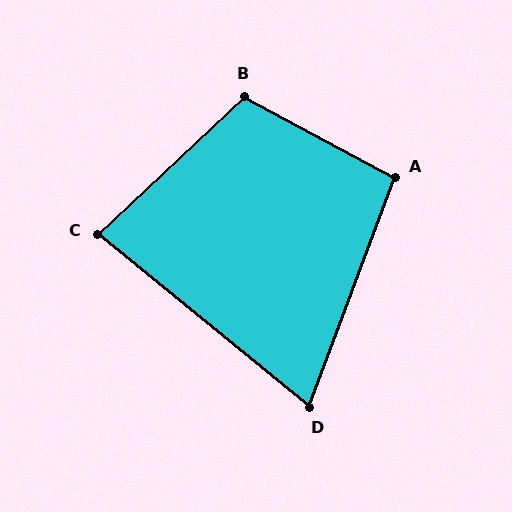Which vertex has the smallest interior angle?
D, at approximately 72 degrees.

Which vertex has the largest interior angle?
B, at approximately 108 degrees.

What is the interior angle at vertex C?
Approximately 82 degrees (acute).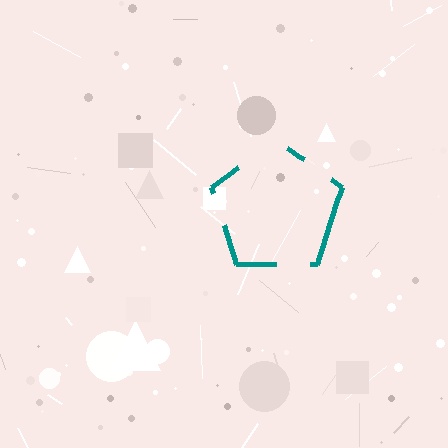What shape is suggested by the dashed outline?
The dashed outline suggests a pentagon.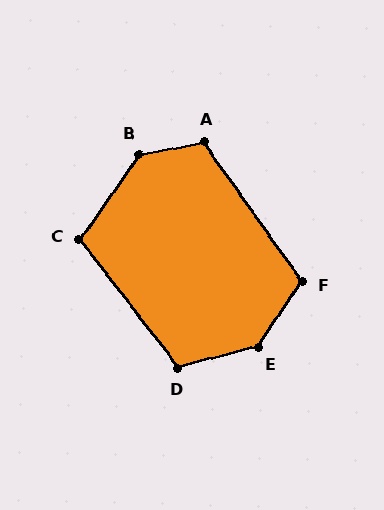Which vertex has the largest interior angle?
E, at approximately 138 degrees.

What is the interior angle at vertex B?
Approximately 136 degrees (obtuse).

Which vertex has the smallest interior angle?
C, at approximately 107 degrees.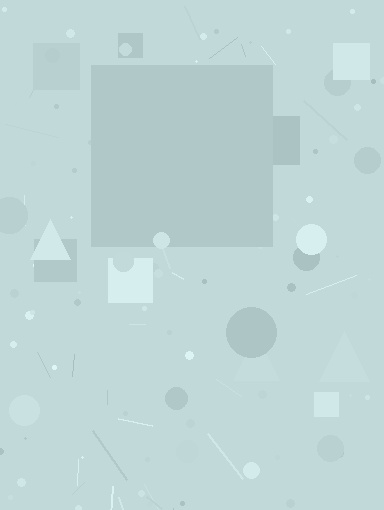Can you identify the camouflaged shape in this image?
The camouflaged shape is a square.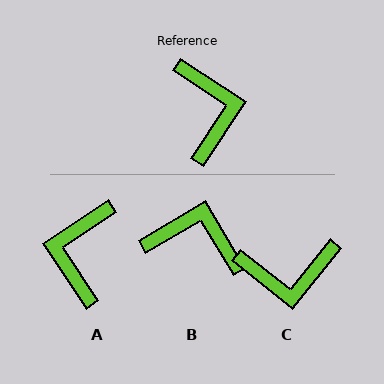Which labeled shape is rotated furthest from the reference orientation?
A, about 157 degrees away.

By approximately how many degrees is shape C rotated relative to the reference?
Approximately 95 degrees clockwise.